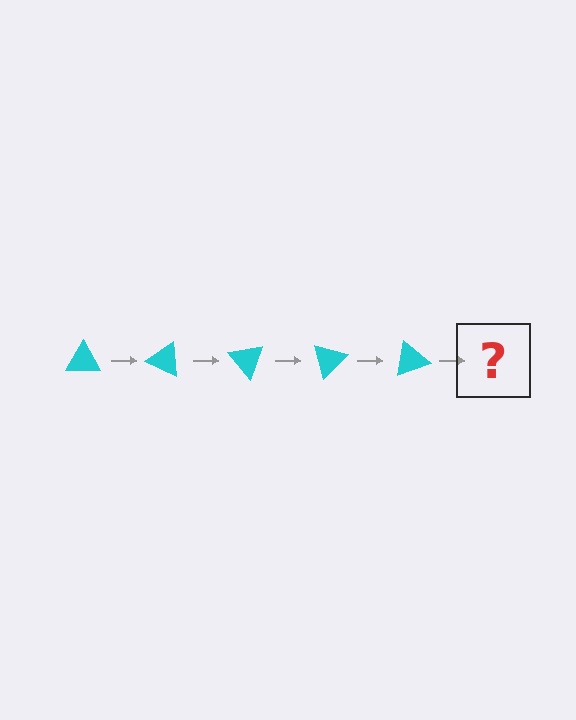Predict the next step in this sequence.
The next step is a cyan triangle rotated 125 degrees.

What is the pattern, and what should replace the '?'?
The pattern is that the triangle rotates 25 degrees each step. The '?' should be a cyan triangle rotated 125 degrees.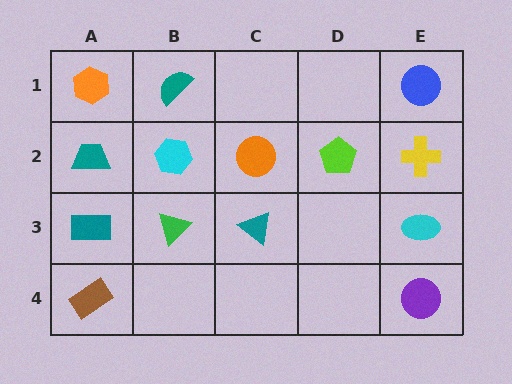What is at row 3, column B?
A green triangle.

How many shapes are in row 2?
5 shapes.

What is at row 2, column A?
A teal trapezoid.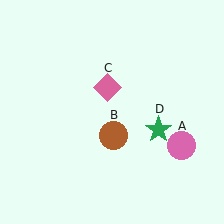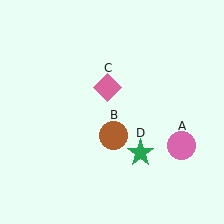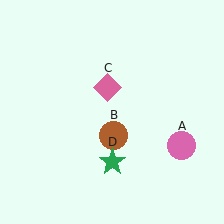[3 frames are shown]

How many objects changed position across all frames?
1 object changed position: green star (object D).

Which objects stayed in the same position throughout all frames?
Pink circle (object A) and brown circle (object B) and pink diamond (object C) remained stationary.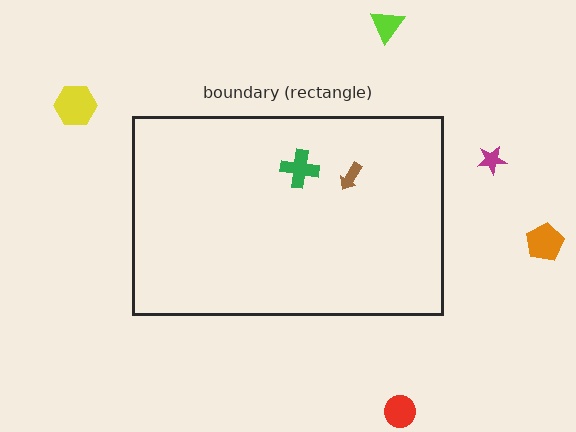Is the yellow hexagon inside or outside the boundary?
Outside.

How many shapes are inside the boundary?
2 inside, 5 outside.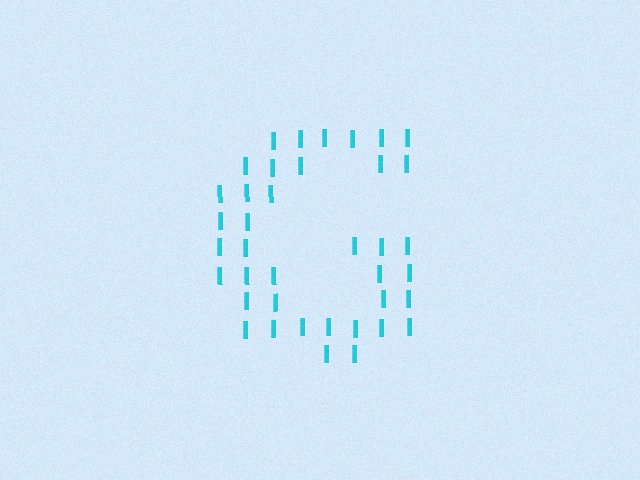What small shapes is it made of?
It is made of small letter I's.